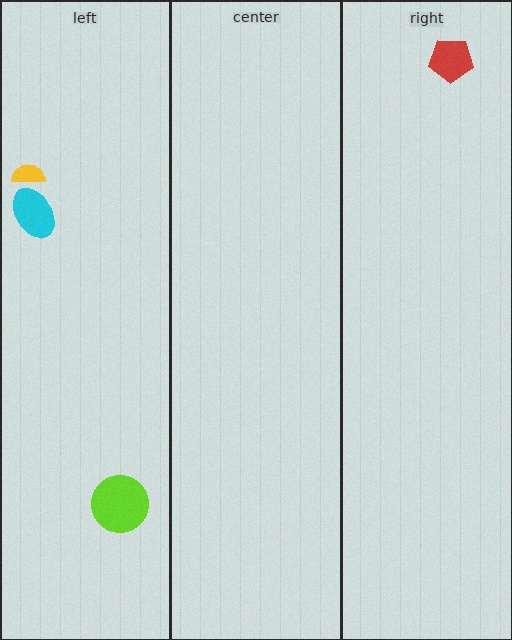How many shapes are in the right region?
1.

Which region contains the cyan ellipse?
The left region.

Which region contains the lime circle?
The left region.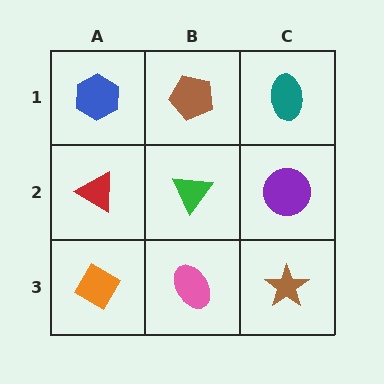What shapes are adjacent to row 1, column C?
A purple circle (row 2, column C), a brown pentagon (row 1, column B).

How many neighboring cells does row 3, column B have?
3.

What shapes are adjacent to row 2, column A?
A blue hexagon (row 1, column A), an orange diamond (row 3, column A), a green triangle (row 2, column B).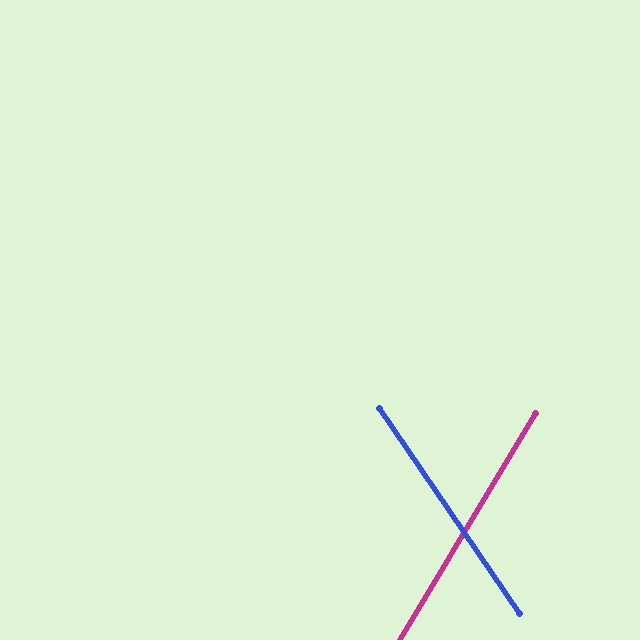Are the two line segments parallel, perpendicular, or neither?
Neither parallel nor perpendicular — they differ by about 65°.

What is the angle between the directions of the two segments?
Approximately 65 degrees.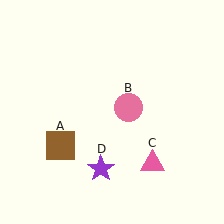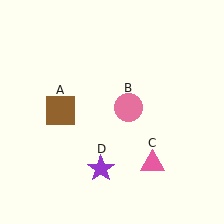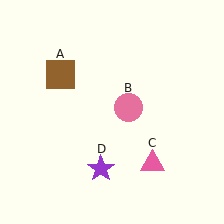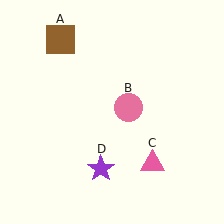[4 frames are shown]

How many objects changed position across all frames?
1 object changed position: brown square (object A).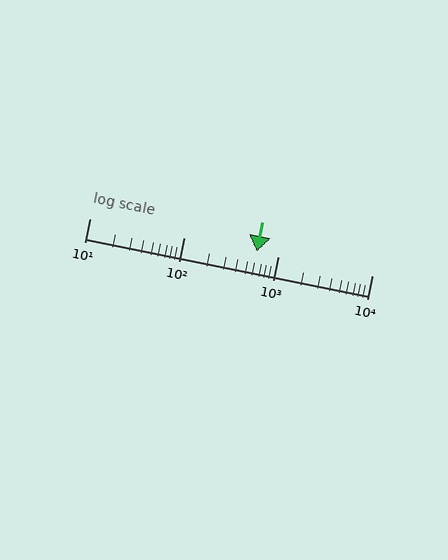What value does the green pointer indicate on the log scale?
The pointer indicates approximately 600.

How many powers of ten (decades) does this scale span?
The scale spans 3 decades, from 10 to 10000.